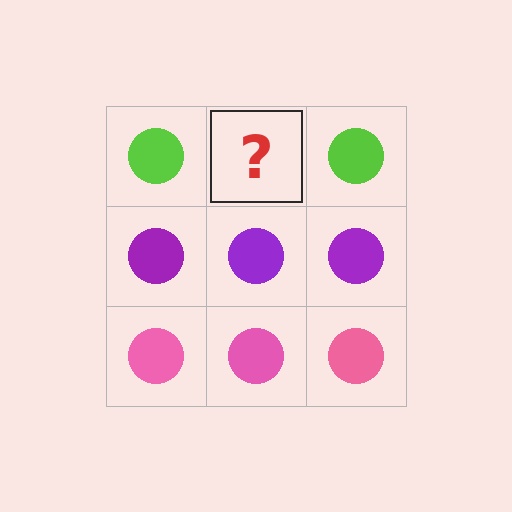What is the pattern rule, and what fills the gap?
The rule is that each row has a consistent color. The gap should be filled with a lime circle.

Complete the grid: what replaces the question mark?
The question mark should be replaced with a lime circle.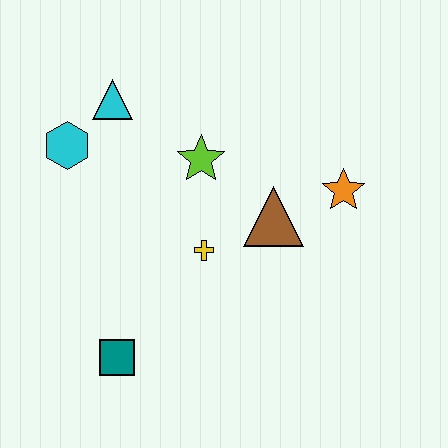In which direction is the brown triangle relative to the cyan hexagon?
The brown triangle is to the right of the cyan hexagon.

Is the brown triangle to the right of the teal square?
Yes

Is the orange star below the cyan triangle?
Yes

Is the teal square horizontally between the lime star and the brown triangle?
No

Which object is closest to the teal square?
The yellow cross is closest to the teal square.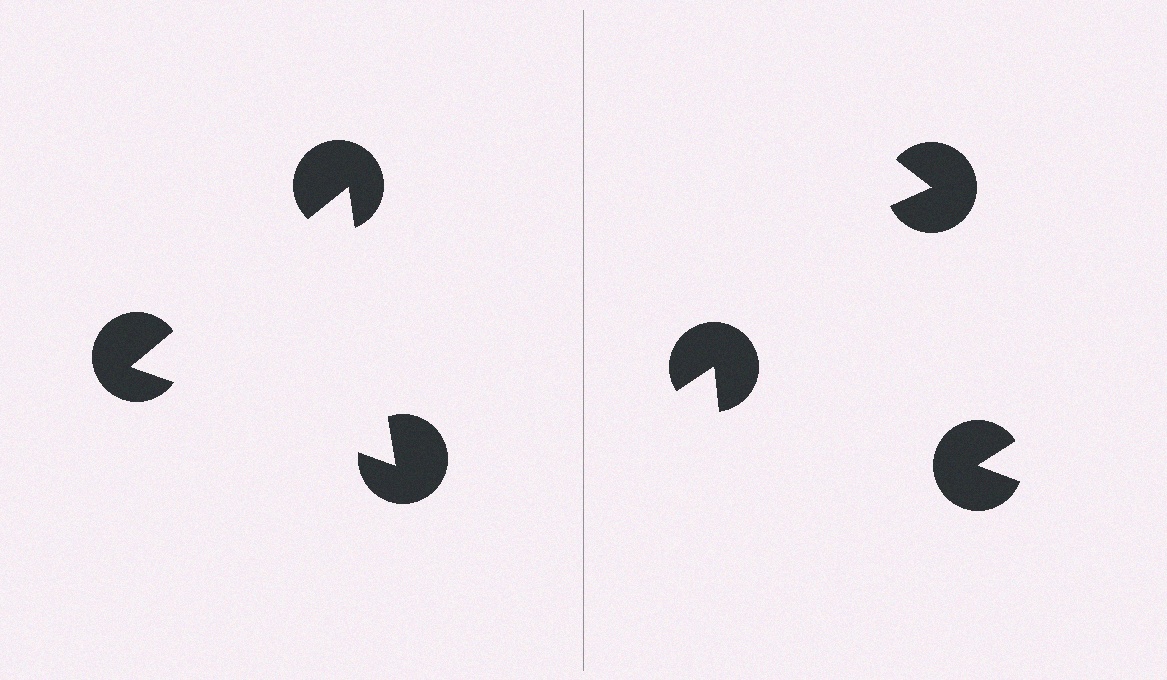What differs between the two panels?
The pac-man discs are positioned identically on both sides; only the wedge orientations differ. On the left they align to a triangle; on the right they are misaligned.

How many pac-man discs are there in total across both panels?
6 — 3 on each side.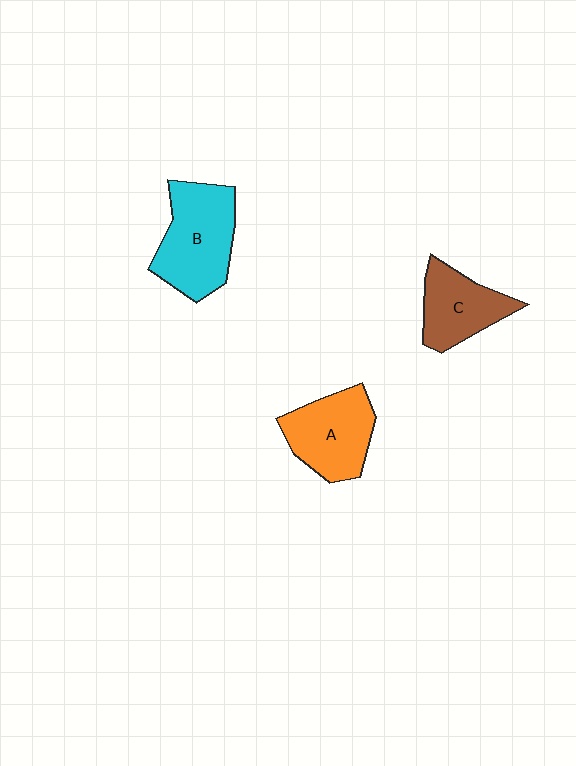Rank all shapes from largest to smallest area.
From largest to smallest: B (cyan), A (orange), C (brown).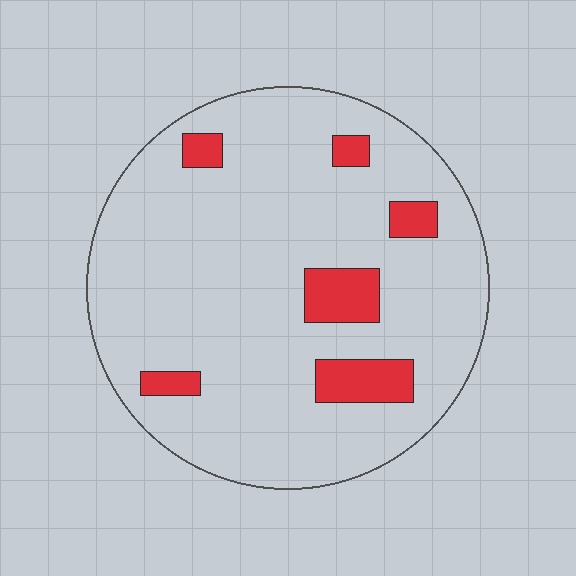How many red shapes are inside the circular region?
6.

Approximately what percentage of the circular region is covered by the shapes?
Approximately 10%.